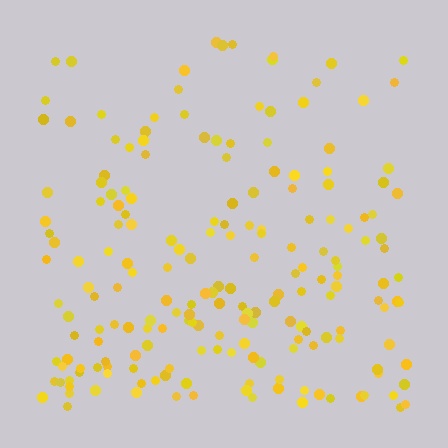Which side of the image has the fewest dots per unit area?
The top.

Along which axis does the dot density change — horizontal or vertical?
Vertical.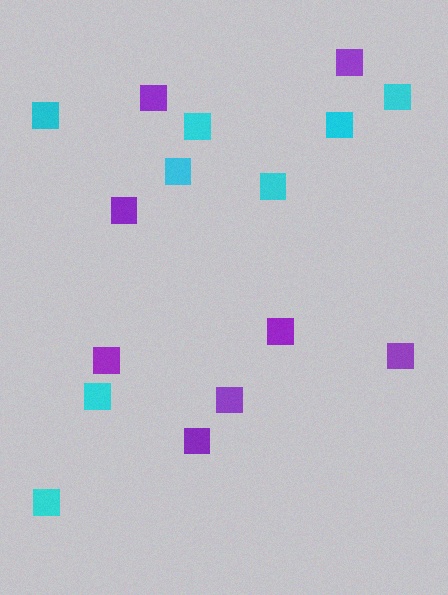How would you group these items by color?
There are 2 groups: one group of purple squares (8) and one group of cyan squares (8).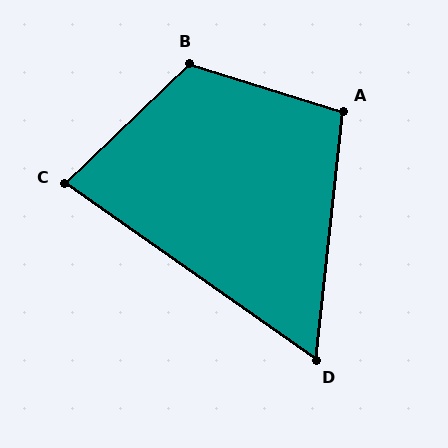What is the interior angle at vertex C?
Approximately 79 degrees (acute).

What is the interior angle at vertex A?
Approximately 101 degrees (obtuse).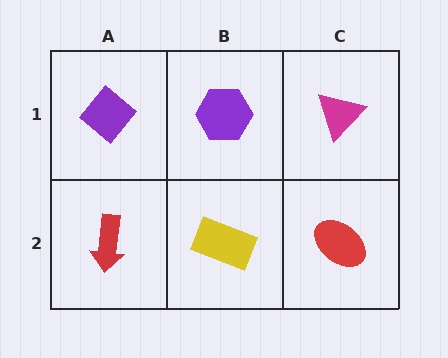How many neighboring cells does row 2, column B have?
3.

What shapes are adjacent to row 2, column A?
A purple diamond (row 1, column A), a yellow rectangle (row 2, column B).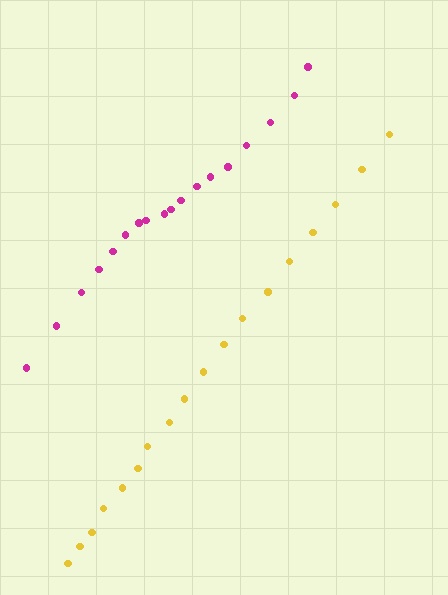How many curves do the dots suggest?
There are 2 distinct paths.